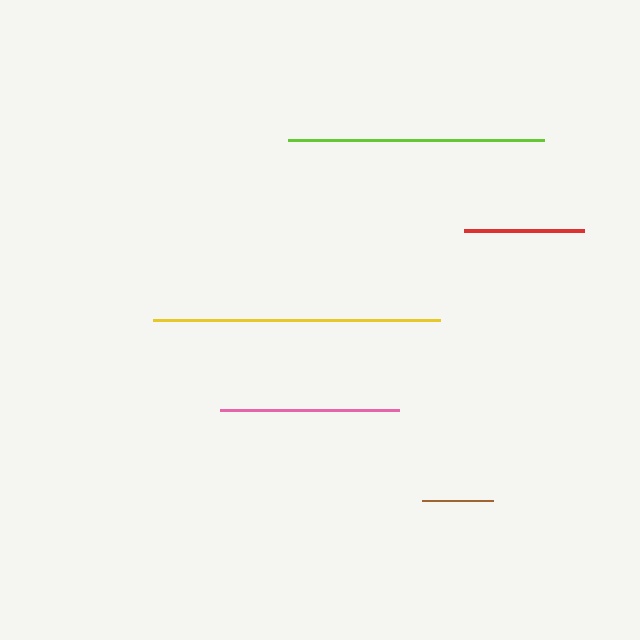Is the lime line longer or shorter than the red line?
The lime line is longer than the red line.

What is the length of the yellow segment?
The yellow segment is approximately 287 pixels long.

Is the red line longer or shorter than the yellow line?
The yellow line is longer than the red line.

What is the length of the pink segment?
The pink segment is approximately 179 pixels long.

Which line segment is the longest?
The yellow line is the longest at approximately 287 pixels.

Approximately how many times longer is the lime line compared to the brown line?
The lime line is approximately 3.6 times the length of the brown line.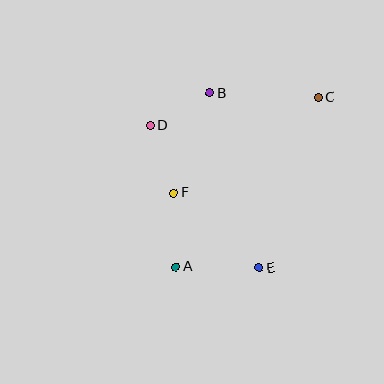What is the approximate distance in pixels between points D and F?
The distance between D and F is approximately 71 pixels.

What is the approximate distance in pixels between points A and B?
The distance between A and B is approximately 177 pixels.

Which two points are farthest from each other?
Points A and C are farthest from each other.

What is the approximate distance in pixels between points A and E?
The distance between A and E is approximately 83 pixels.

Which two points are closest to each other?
Points B and D are closest to each other.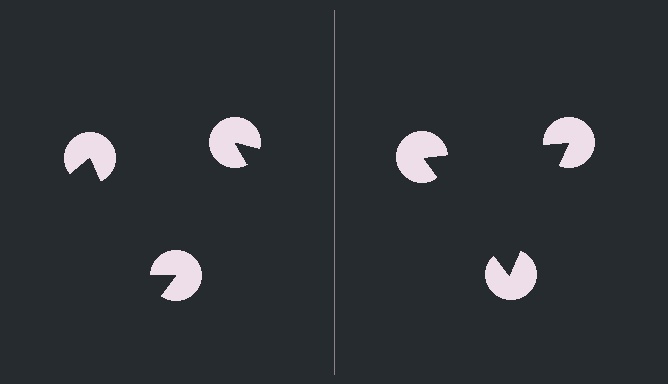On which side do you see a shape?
An illusory triangle appears on the right side. On the left side the wedge cuts are rotated, so no coherent shape forms.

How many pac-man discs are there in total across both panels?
6 — 3 on each side.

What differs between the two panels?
The pac-man discs are positioned identically on both sides; only the wedge orientations differ. On the right they align to a triangle; on the left they are misaligned.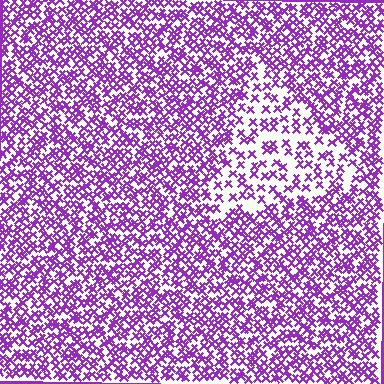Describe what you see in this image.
The image contains small purple elements arranged at two different densities. A triangle-shaped region is visible where the elements are less densely packed than the surrounding area.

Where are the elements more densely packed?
The elements are more densely packed outside the triangle boundary.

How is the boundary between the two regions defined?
The boundary is defined by a change in element density (approximately 2.1x ratio). All elements are the same color, size, and shape.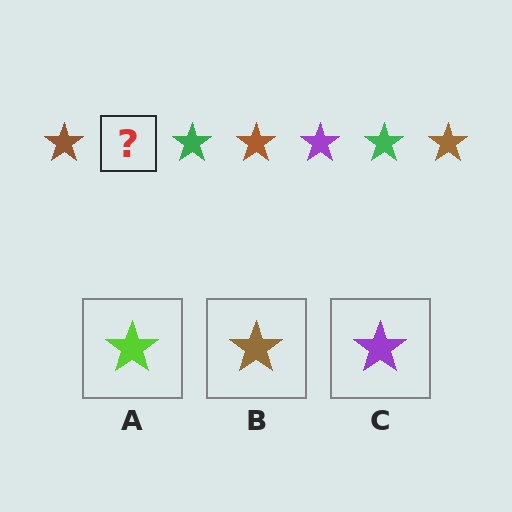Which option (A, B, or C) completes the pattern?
C.